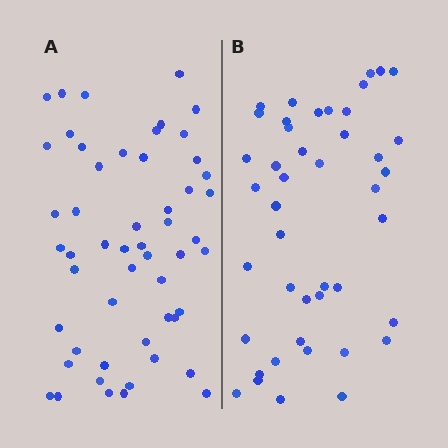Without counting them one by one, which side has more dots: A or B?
Region A (the left region) has more dots.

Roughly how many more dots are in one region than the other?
Region A has roughly 8 or so more dots than region B.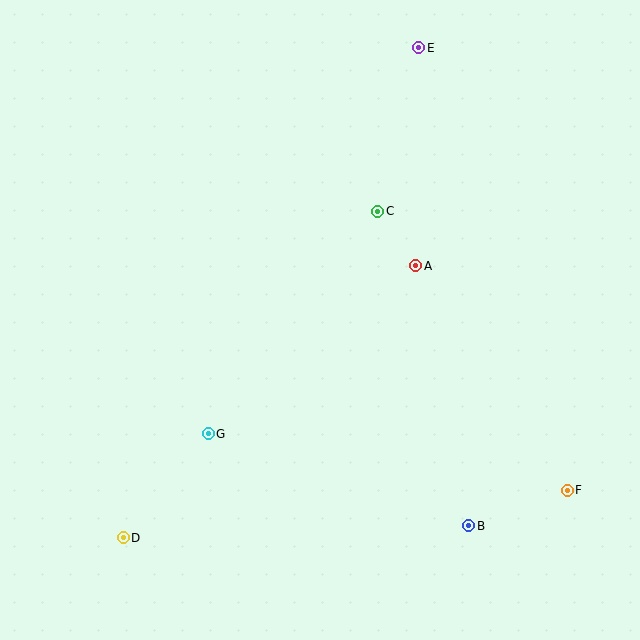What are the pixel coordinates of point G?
Point G is at (208, 434).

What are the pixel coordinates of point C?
Point C is at (378, 211).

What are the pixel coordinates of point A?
Point A is at (416, 266).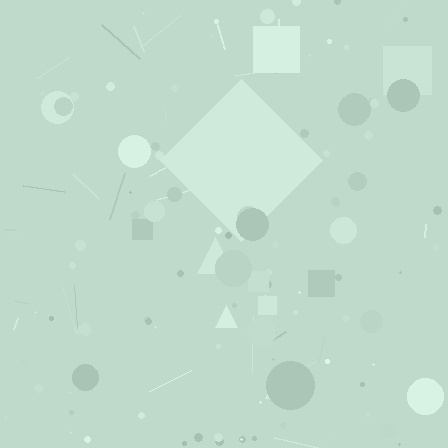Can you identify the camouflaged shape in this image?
The camouflaged shape is a diamond.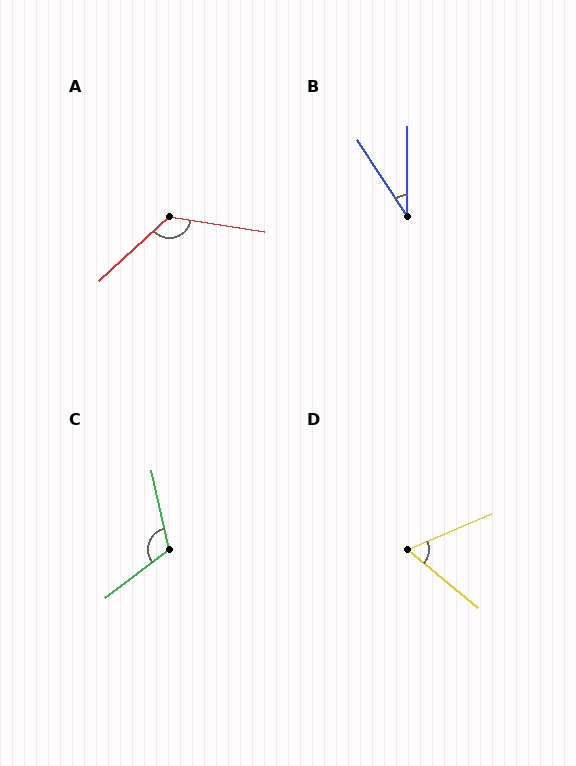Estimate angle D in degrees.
Approximately 63 degrees.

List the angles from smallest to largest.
B (34°), D (63°), C (115°), A (128°).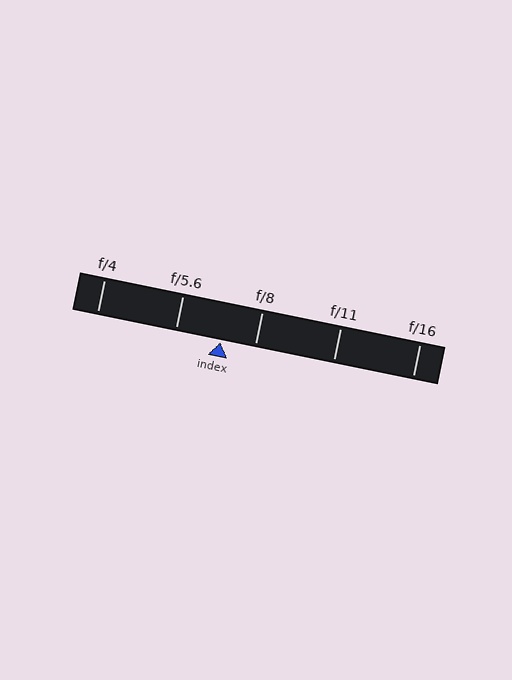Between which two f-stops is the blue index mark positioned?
The index mark is between f/5.6 and f/8.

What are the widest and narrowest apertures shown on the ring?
The widest aperture shown is f/4 and the narrowest is f/16.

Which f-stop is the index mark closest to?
The index mark is closest to f/8.